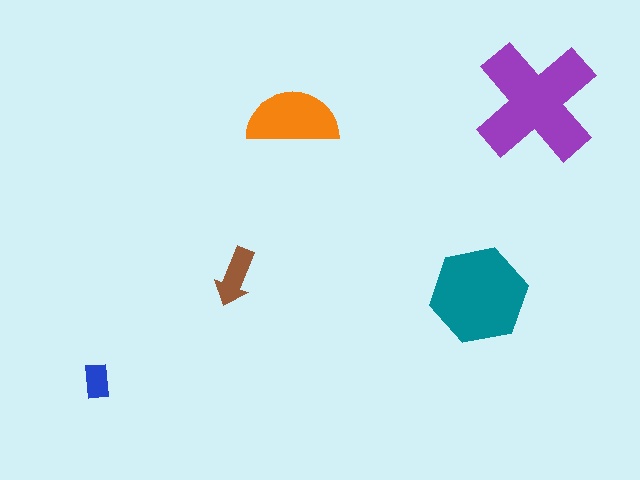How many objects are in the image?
There are 5 objects in the image.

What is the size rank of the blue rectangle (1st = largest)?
5th.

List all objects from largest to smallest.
The purple cross, the teal hexagon, the orange semicircle, the brown arrow, the blue rectangle.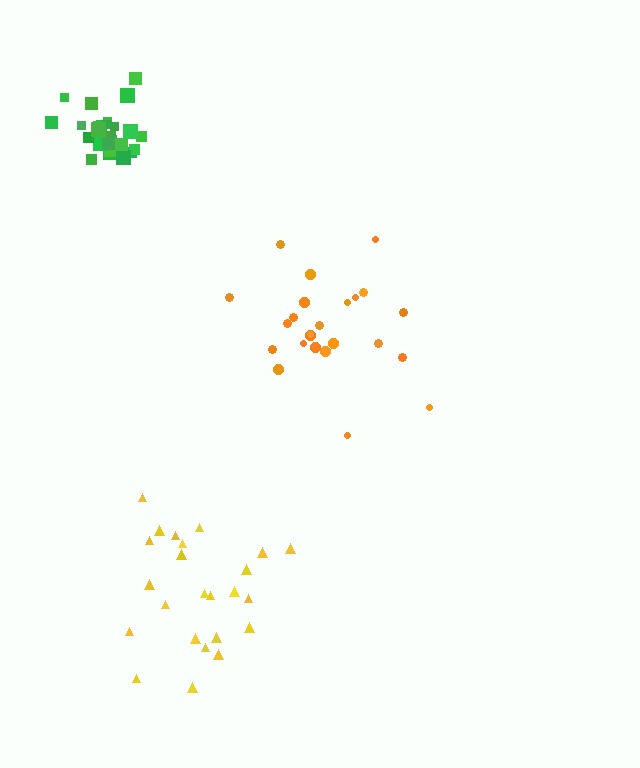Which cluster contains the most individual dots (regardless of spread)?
Green (26).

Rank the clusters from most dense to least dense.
green, yellow, orange.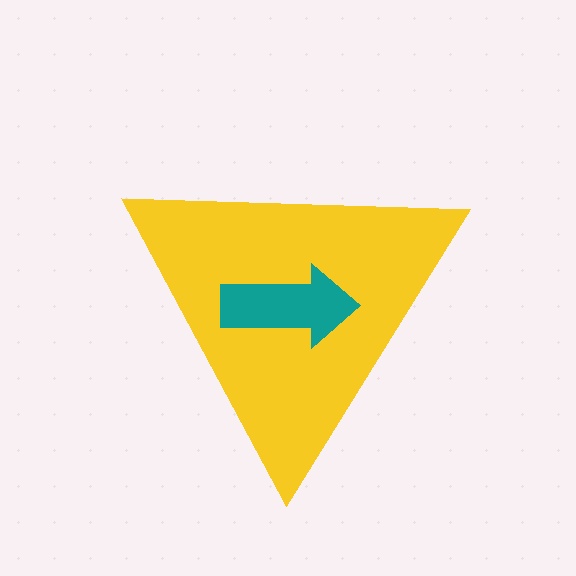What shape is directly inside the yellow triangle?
The teal arrow.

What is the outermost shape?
The yellow triangle.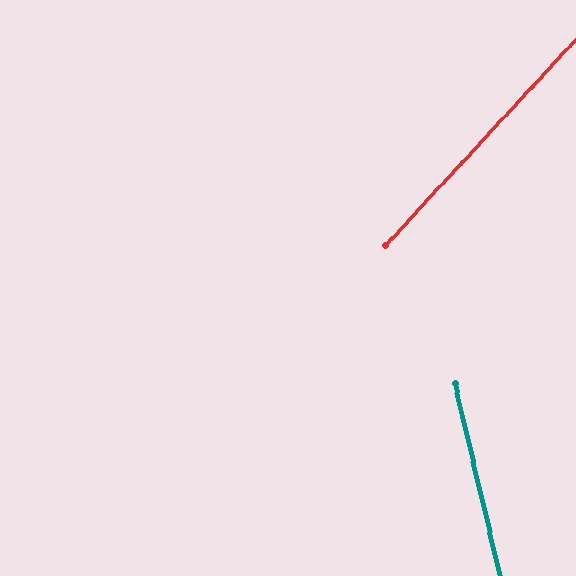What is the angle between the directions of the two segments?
Approximately 56 degrees.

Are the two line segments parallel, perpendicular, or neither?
Neither parallel nor perpendicular — they differ by about 56°.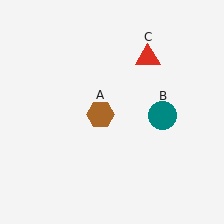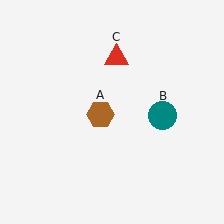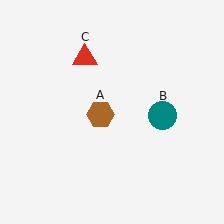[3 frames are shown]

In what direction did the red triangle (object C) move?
The red triangle (object C) moved left.